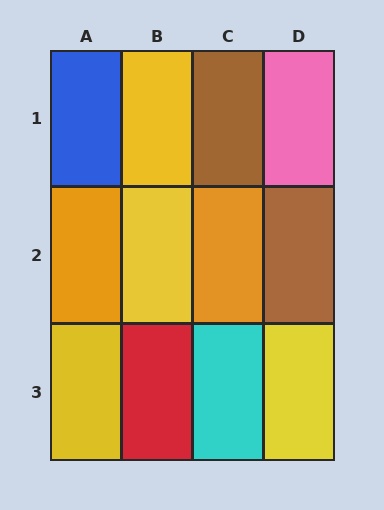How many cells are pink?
1 cell is pink.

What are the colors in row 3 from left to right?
Yellow, red, cyan, yellow.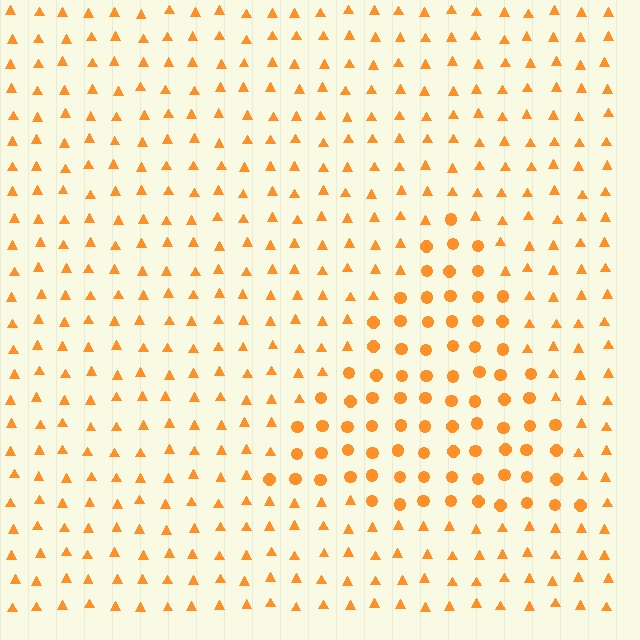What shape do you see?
I see a triangle.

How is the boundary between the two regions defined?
The boundary is defined by a change in element shape: circles inside vs. triangles outside. All elements share the same color and spacing.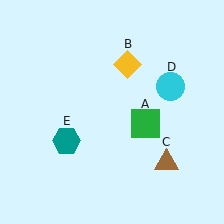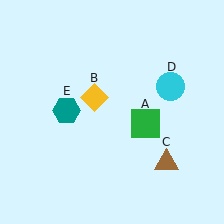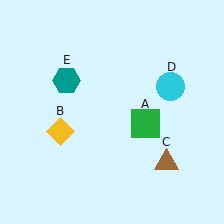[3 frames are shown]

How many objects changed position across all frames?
2 objects changed position: yellow diamond (object B), teal hexagon (object E).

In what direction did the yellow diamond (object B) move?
The yellow diamond (object B) moved down and to the left.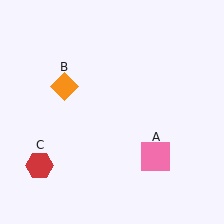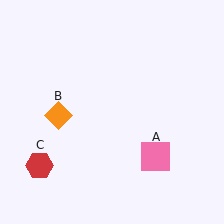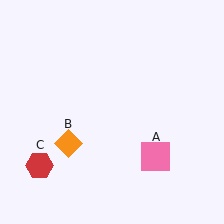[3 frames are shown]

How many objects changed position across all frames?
1 object changed position: orange diamond (object B).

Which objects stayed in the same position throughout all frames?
Pink square (object A) and red hexagon (object C) remained stationary.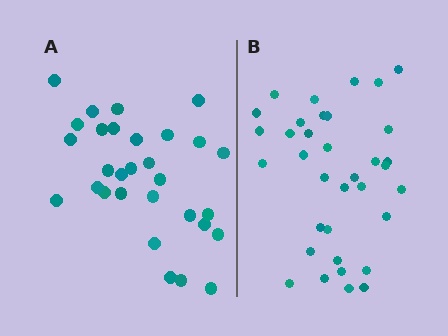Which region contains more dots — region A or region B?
Region B (the right region) has more dots.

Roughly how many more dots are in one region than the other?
Region B has about 5 more dots than region A.